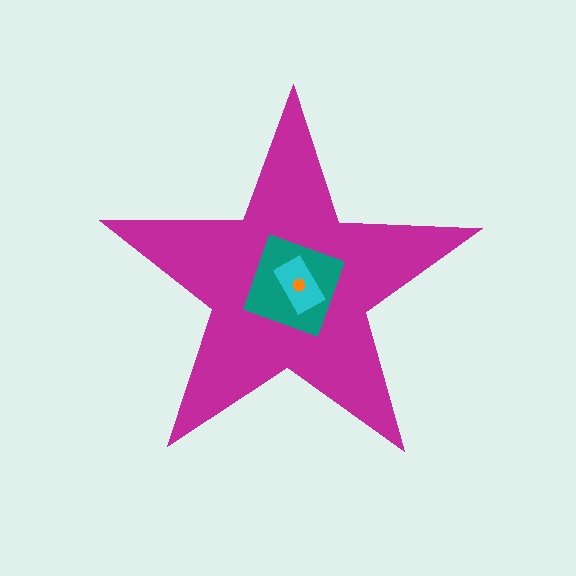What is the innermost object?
The orange hexagon.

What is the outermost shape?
The magenta star.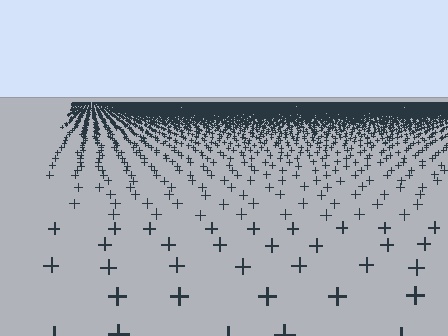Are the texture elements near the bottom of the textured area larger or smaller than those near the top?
Larger. Near the bottom, elements are closer to the viewer and appear at a bigger on-screen size.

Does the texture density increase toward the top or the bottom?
Density increases toward the top.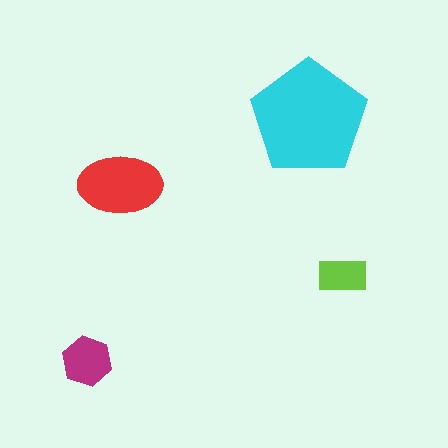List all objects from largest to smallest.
The cyan pentagon, the red ellipse, the magenta hexagon, the lime rectangle.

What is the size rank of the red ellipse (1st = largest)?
2nd.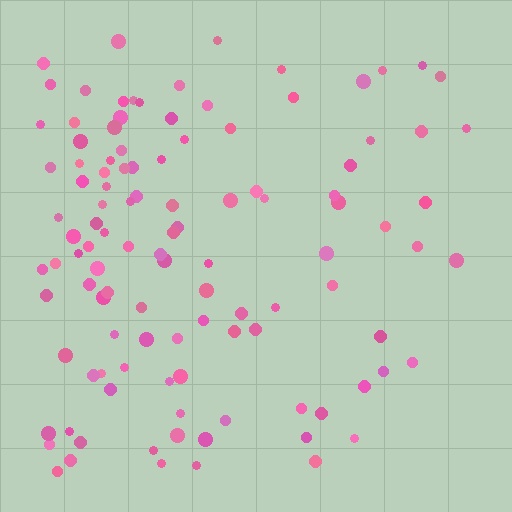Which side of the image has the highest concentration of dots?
The left.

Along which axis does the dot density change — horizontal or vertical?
Horizontal.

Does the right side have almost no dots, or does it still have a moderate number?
Still a moderate number, just noticeably fewer than the left.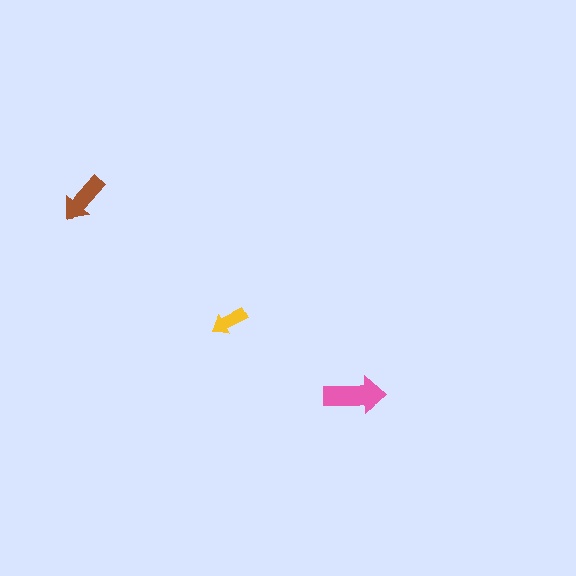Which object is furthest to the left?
The brown arrow is leftmost.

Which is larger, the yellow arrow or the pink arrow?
The pink one.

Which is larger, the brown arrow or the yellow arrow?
The brown one.